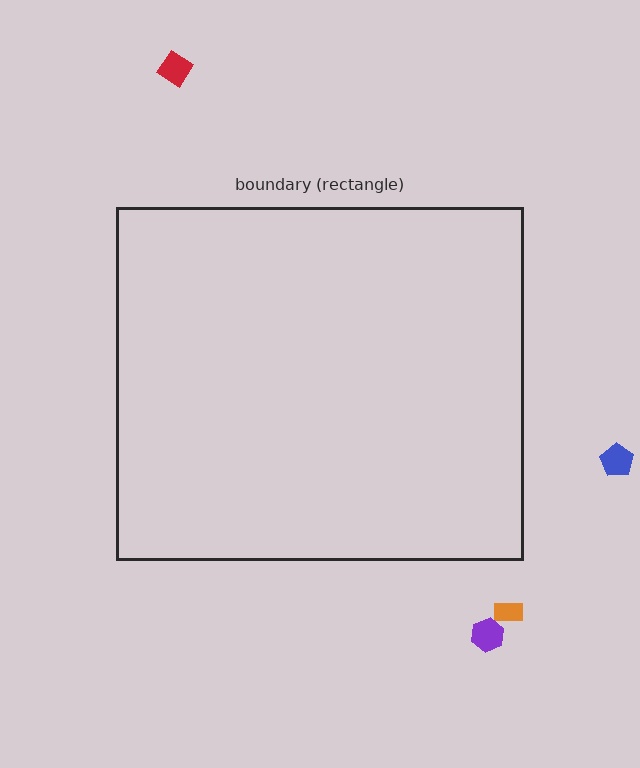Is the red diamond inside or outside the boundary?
Outside.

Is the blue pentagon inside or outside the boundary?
Outside.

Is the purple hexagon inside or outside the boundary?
Outside.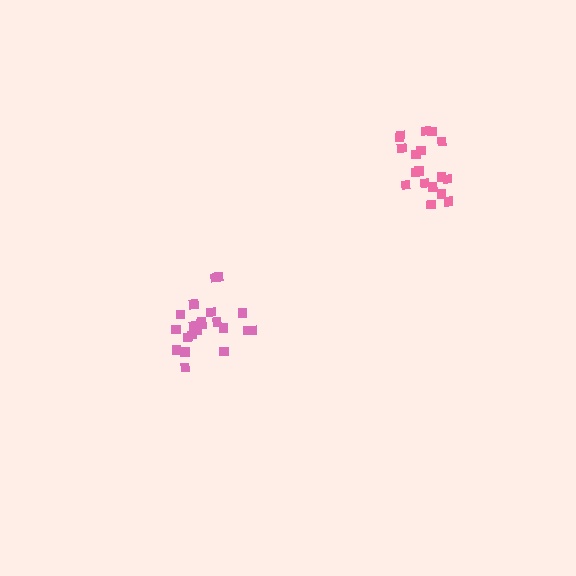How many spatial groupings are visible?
There are 2 spatial groupings.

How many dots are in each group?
Group 1: 21 dots, Group 2: 18 dots (39 total).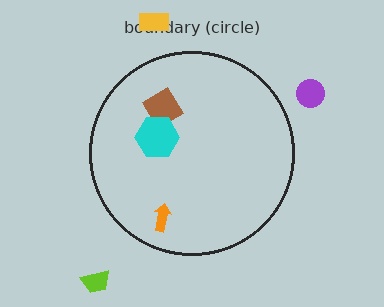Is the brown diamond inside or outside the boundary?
Inside.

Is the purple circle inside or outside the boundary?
Outside.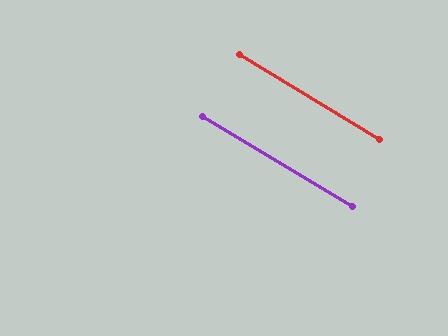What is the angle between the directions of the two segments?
Approximately 1 degree.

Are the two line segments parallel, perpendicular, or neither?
Parallel — their directions differ by only 0.6°.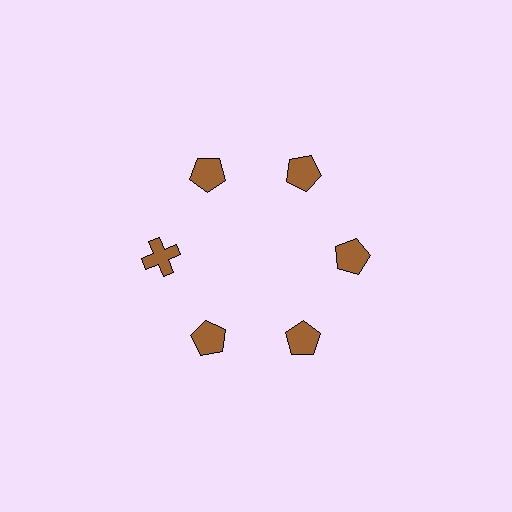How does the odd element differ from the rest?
It has a different shape: cross instead of pentagon.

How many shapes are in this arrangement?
There are 6 shapes arranged in a ring pattern.